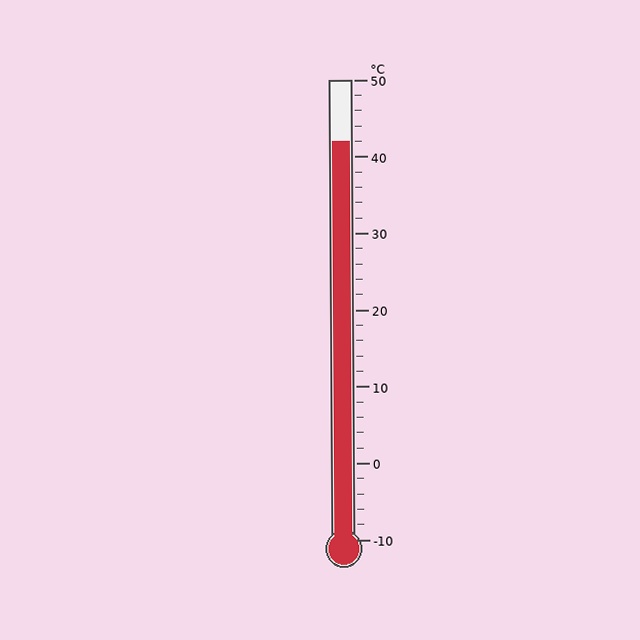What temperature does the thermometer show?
The thermometer shows approximately 42°C.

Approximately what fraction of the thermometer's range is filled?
The thermometer is filled to approximately 85% of its range.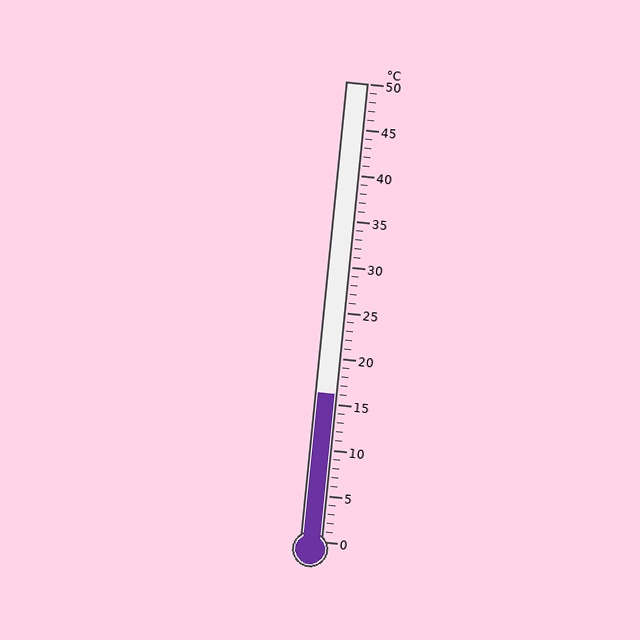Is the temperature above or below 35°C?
The temperature is below 35°C.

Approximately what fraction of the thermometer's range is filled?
The thermometer is filled to approximately 30% of its range.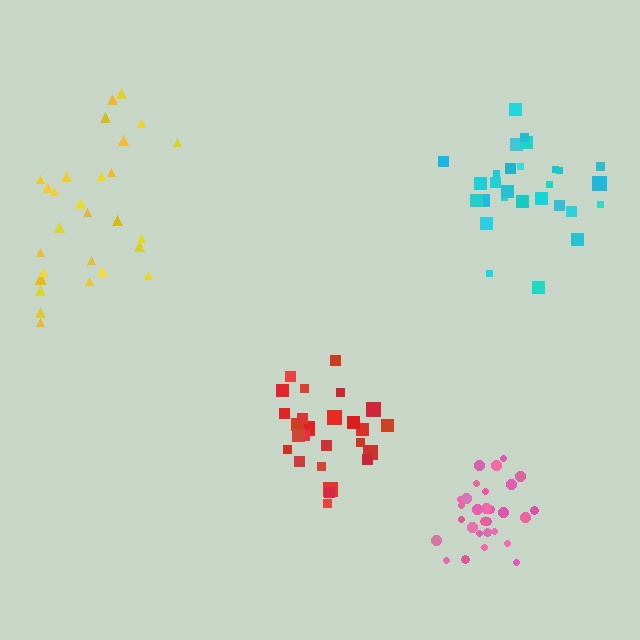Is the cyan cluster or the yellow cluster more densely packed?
Cyan.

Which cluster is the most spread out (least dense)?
Yellow.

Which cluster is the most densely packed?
Pink.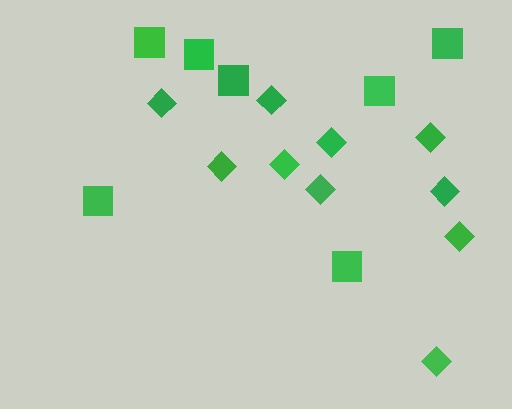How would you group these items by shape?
There are 2 groups: one group of squares (7) and one group of diamonds (10).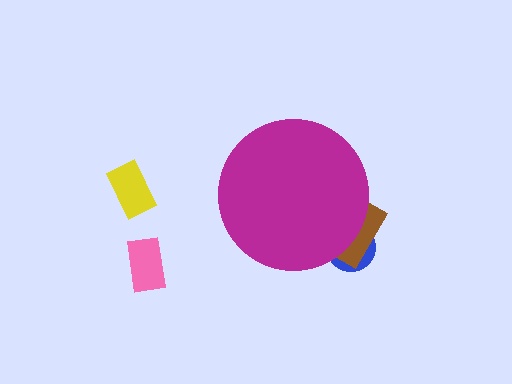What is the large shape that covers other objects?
A magenta circle.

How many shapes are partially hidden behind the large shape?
2 shapes are partially hidden.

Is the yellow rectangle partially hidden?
No, the yellow rectangle is fully visible.